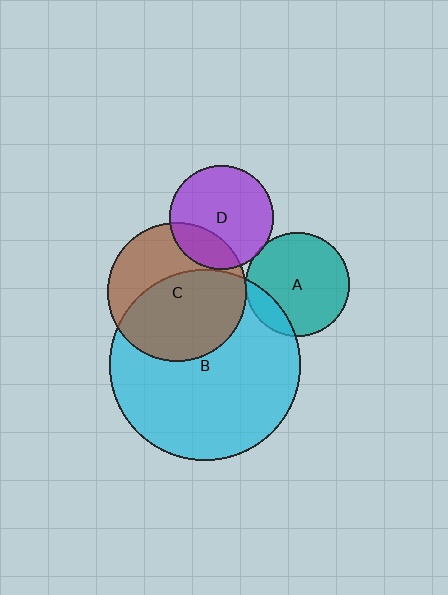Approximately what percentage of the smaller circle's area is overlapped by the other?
Approximately 15%.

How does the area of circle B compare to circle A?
Approximately 3.4 times.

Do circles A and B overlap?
Yes.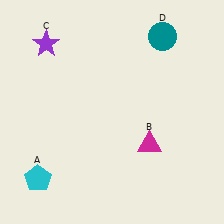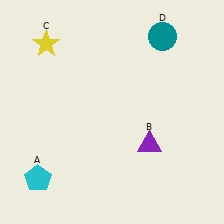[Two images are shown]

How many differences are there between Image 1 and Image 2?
There are 2 differences between the two images.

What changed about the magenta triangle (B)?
In Image 1, B is magenta. In Image 2, it changed to purple.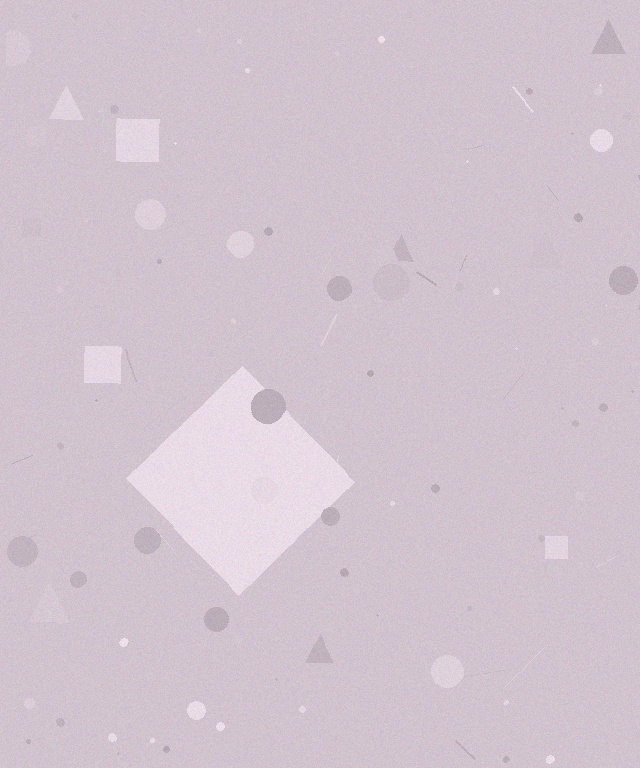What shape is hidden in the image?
A diamond is hidden in the image.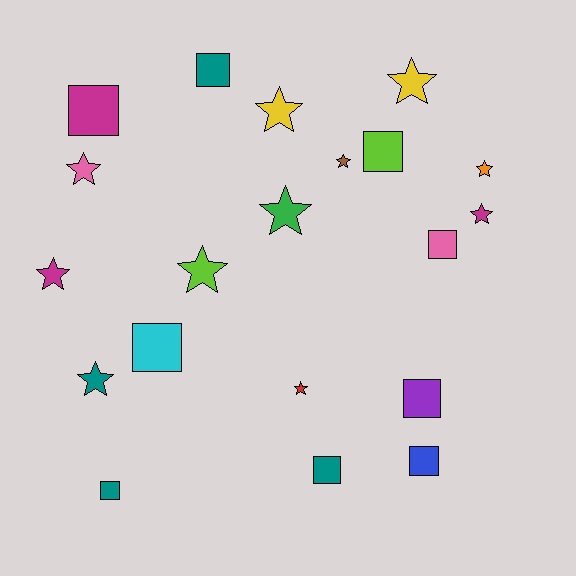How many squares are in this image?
There are 9 squares.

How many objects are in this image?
There are 20 objects.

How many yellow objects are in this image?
There are 2 yellow objects.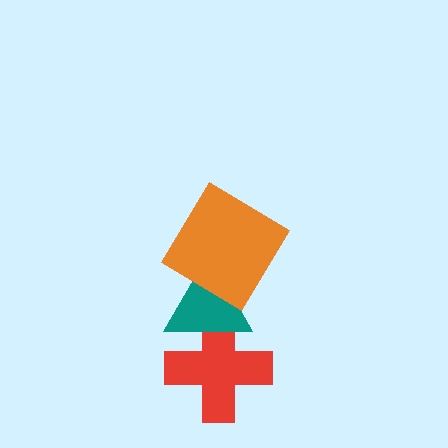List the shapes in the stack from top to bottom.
From top to bottom: the orange diamond, the teal triangle, the red cross.